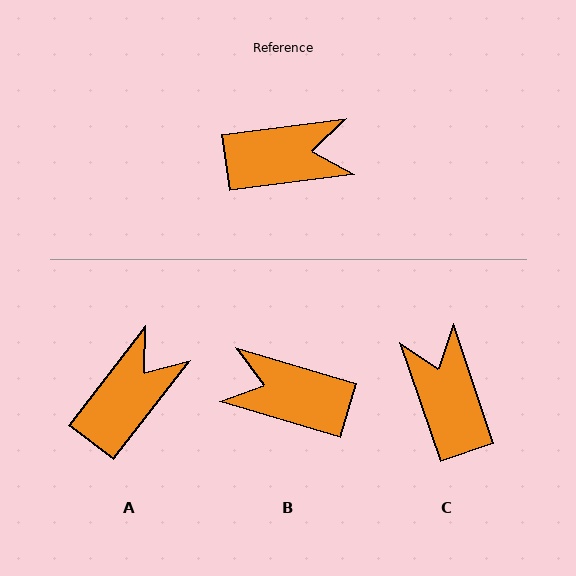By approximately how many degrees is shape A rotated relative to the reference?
Approximately 45 degrees counter-clockwise.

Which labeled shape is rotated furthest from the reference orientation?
B, about 156 degrees away.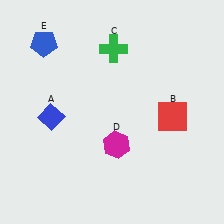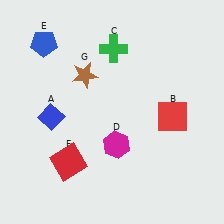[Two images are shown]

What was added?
A red square (F), a brown star (G) were added in Image 2.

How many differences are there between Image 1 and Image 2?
There are 2 differences between the two images.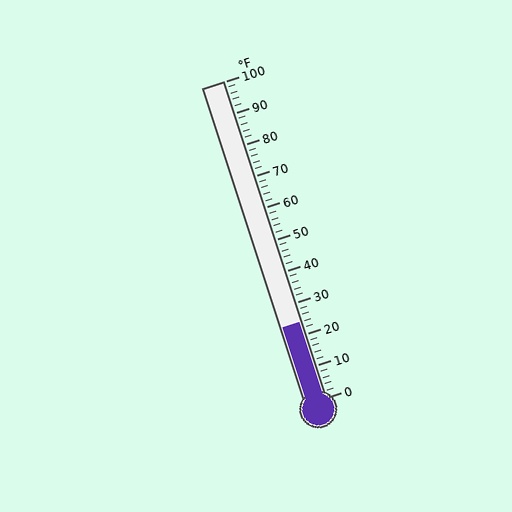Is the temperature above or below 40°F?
The temperature is below 40°F.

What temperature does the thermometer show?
The thermometer shows approximately 24°F.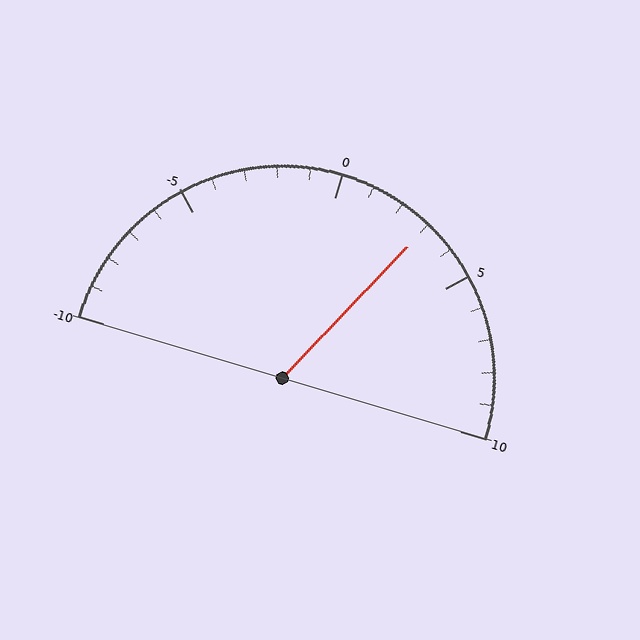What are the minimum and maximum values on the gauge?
The gauge ranges from -10 to 10.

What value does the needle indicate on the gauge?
The needle indicates approximately 3.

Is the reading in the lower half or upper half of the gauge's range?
The reading is in the upper half of the range (-10 to 10).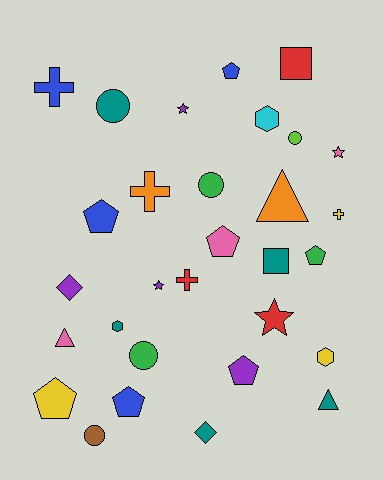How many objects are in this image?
There are 30 objects.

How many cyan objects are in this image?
There is 1 cyan object.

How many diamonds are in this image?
There are 2 diamonds.